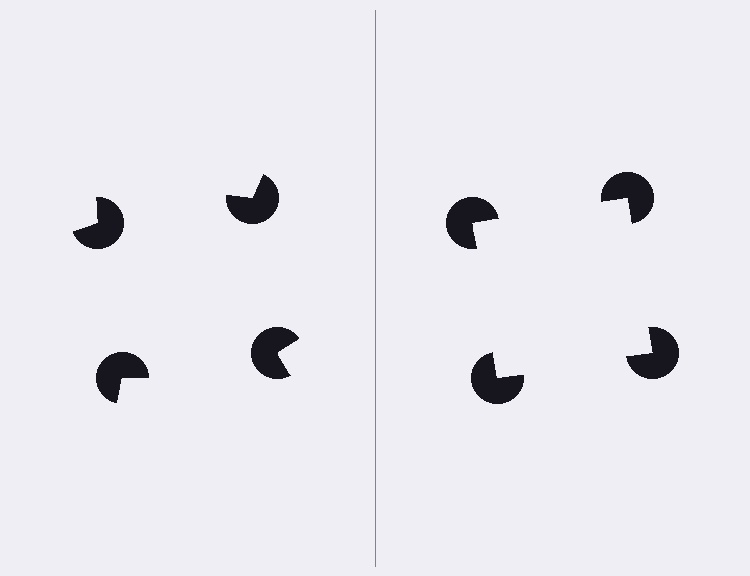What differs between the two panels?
The pac-man discs are positioned identically on both sides; only the wedge orientations differ. On the right they align to a square; on the left they are misaligned.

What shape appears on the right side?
An illusory square.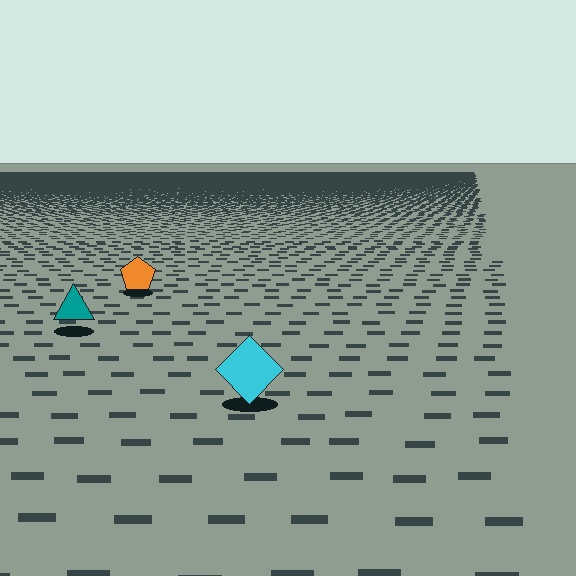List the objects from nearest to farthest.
From nearest to farthest: the cyan diamond, the teal triangle, the orange pentagon.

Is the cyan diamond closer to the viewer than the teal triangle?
Yes. The cyan diamond is closer — you can tell from the texture gradient: the ground texture is coarser near it.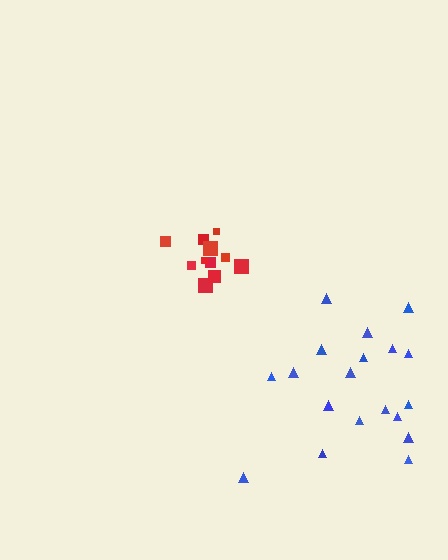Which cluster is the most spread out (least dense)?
Blue.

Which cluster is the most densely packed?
Red.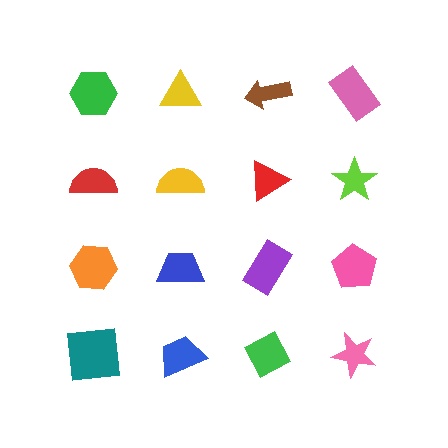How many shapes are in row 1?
4 shapes.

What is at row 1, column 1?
A green hexagon.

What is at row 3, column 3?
A purple rectangle.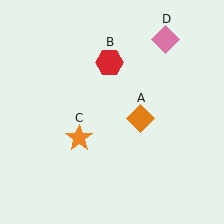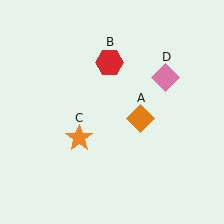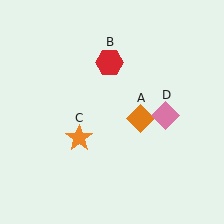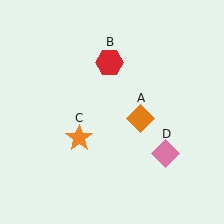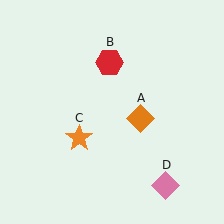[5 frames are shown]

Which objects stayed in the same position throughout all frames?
Orange diamond (object A) and red hexagon (object B) and orange star (object C) remained stationary.